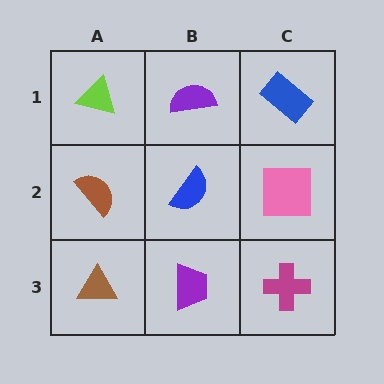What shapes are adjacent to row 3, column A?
A brown semicircle (row 2, column A), a purple trapezoid (row 3, column B).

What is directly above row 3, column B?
A blue semicircle.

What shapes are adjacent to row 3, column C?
A pink square (row 2, column C), a purple trapezoid (row 3, column B).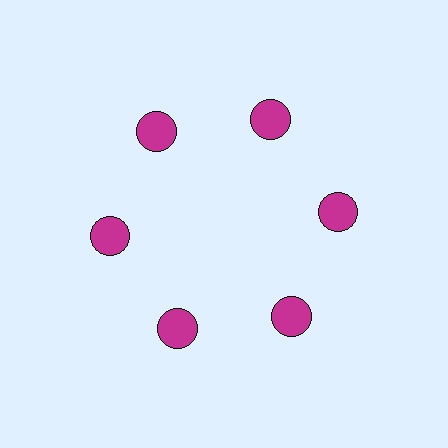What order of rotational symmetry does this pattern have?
This pattern has 6-fold rotational symmetry.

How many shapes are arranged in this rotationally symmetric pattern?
There are 6 shapes, arranged in 6 groups of 1.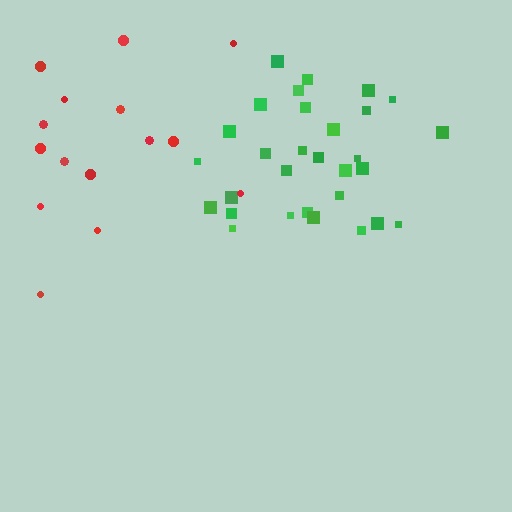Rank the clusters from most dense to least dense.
green, red.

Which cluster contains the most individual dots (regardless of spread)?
Green (30).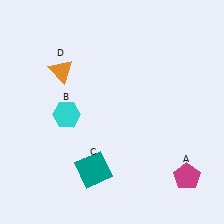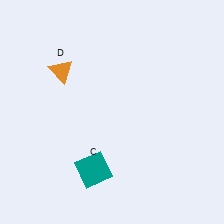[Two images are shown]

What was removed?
The cyan hexagon (B), the magenta pentagon (A) were removed in Image 2.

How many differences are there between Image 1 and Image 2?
There are 2 differences between the two images.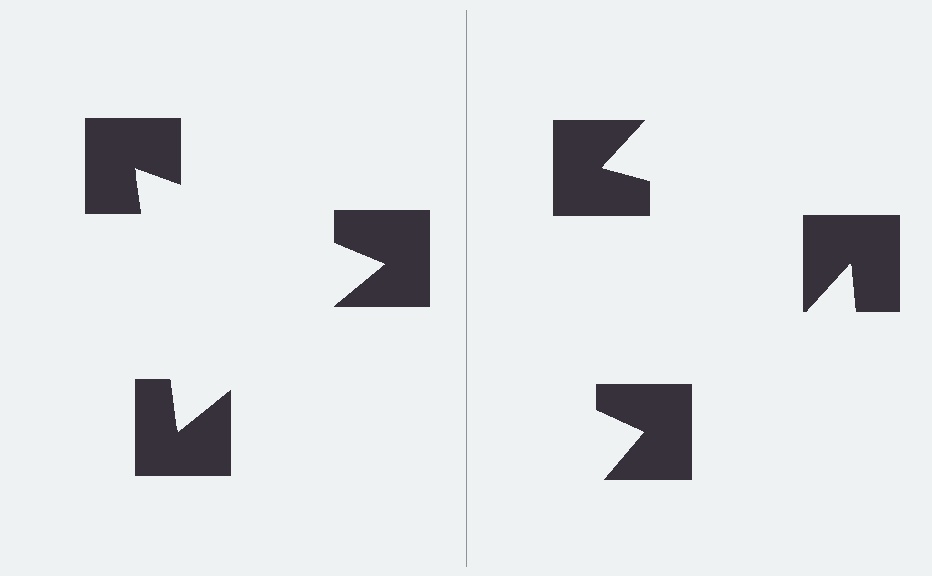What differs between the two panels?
The notched squares are positioned identically on both sides; only the wedge orientations differ. On the left they align to a triangle; on the right they are misaligned.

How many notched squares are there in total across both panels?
6 — 3 on each side.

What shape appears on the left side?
An illusory triangle.